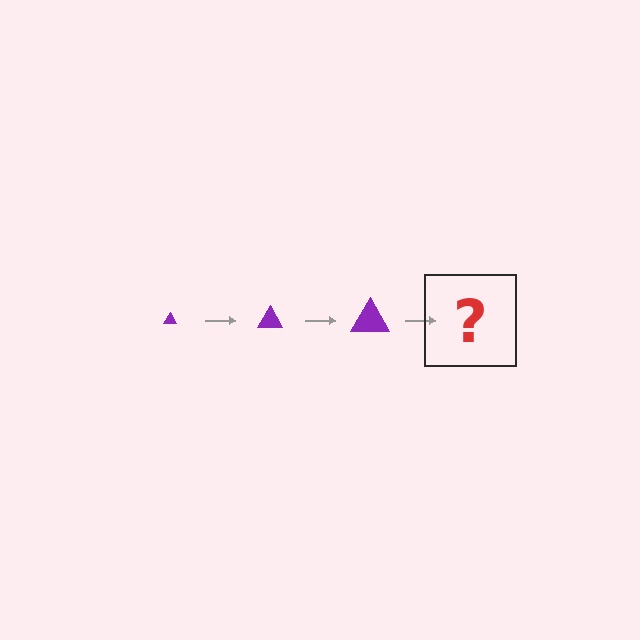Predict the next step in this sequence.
The next step is a purple triangle, larger than the previous one.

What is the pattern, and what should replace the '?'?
The pattern is that the triangle gets progressively larger each step. The '?' should be a purple triangle, larger than the previous one.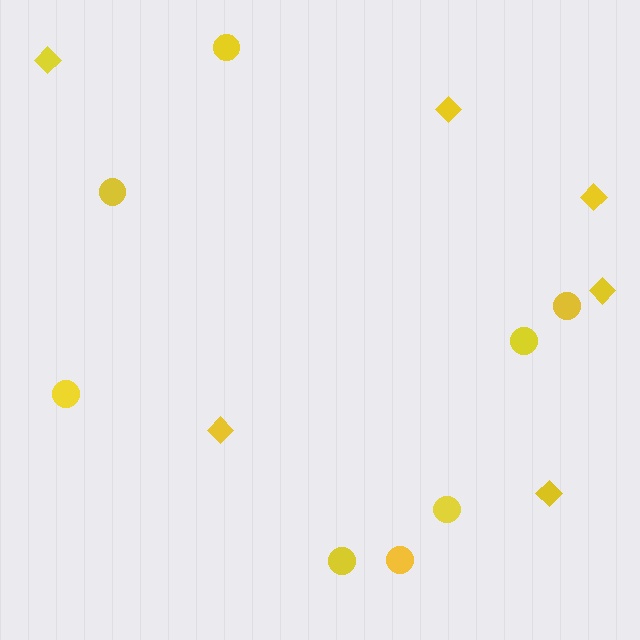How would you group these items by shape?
There are 2 groups: one group of circles (8) and one group of diamonds (6).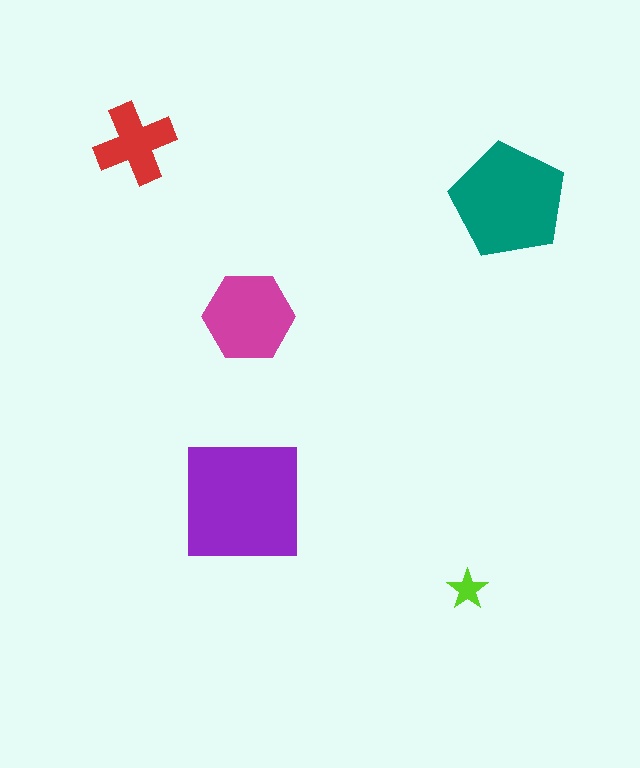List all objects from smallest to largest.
The lime star, the red cross, the magenta hexagon, the teal pentagon, the purple square.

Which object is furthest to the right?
The teal pentagon is rightmost.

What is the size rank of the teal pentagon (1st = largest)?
2nd.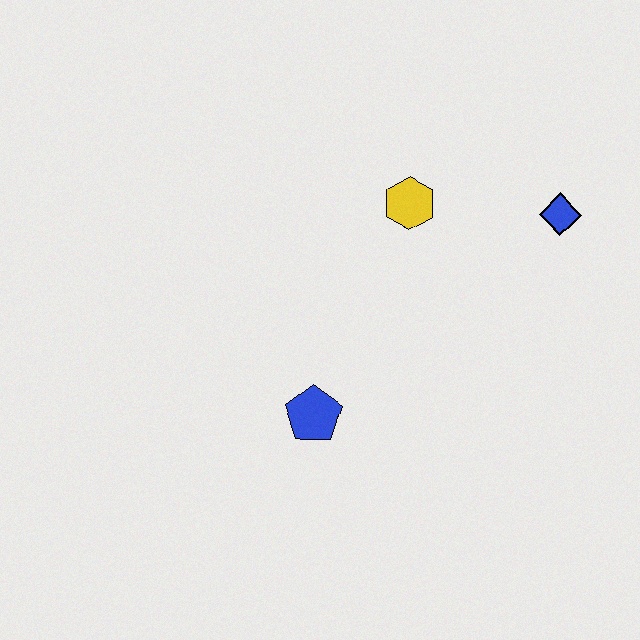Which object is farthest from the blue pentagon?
The blue diamond is farthest from the blue pentagon.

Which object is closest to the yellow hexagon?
The blue diamond is closest to the yellow hexagon.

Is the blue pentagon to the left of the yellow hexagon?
Yes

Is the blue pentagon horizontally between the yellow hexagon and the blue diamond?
No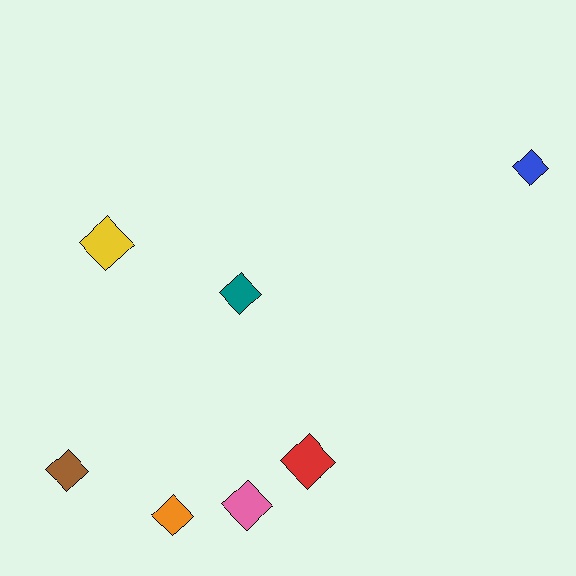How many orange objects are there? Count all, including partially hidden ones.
There is 1 orange object.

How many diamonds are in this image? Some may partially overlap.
There are 7 diamonds.